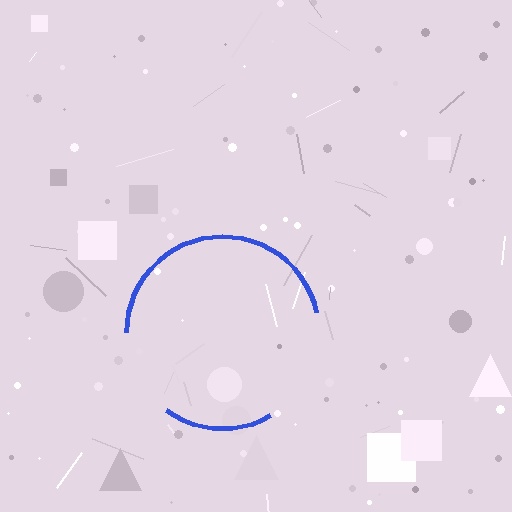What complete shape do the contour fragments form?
The contour fragments form a circle.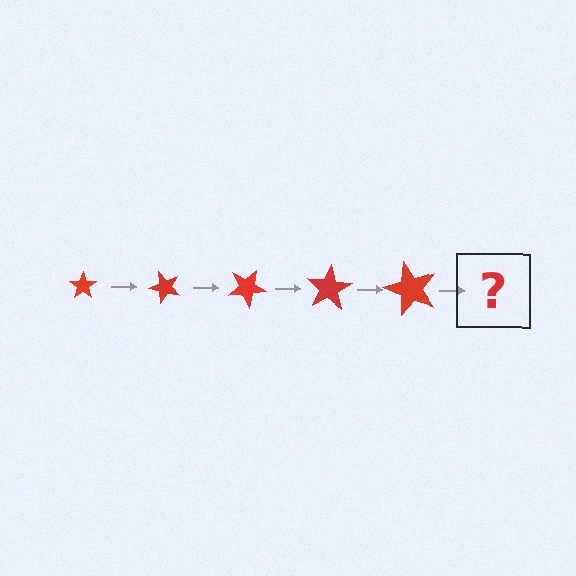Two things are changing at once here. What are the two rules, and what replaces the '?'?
The two rules are that the star grows larger each step and it rotates 50 degrees each step. The '?' should be a star, larger than the previous one and rotated 250 degrees from the start.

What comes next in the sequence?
The next element should be a star, larger than the previous one and rotated 250 degrees from the start.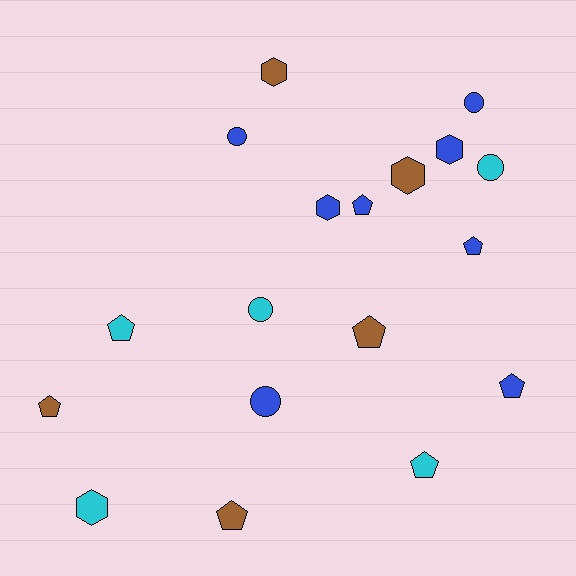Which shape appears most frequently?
Pentagon, with 8 objects.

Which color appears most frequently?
Blue, with 8 objects.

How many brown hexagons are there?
There are 2 brown hexagons.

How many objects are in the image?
There are 18 objects.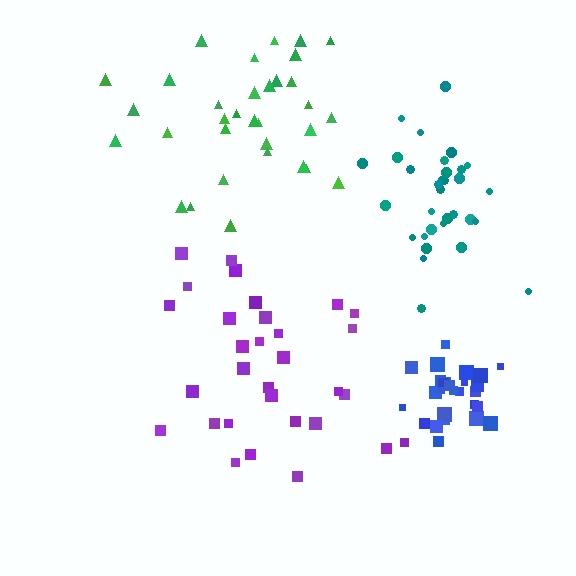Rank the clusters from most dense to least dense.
blue, teal, green, purple.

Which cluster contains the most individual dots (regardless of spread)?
Green (33).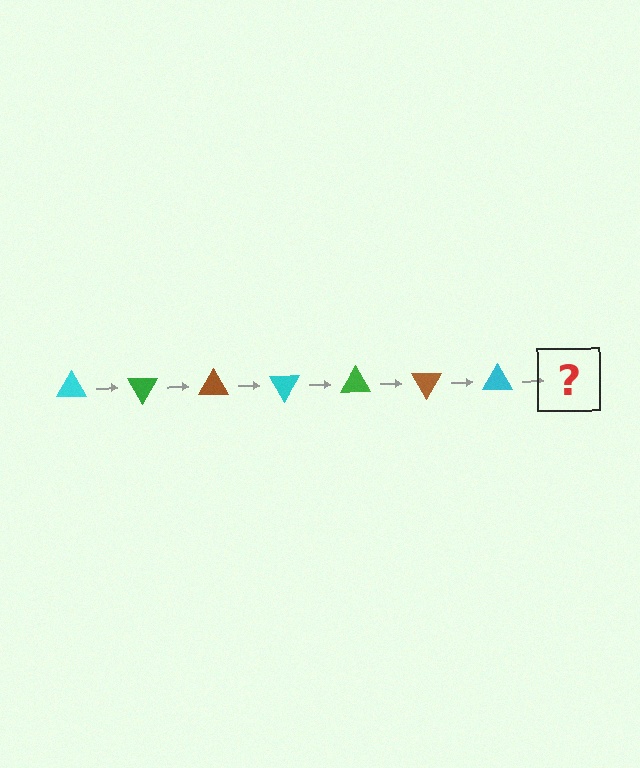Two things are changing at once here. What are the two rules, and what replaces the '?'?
The two rules are that it rotates 60 degrees each step and the color cycles through cyan, green, and brown. The '?' should be a green triangle, rotated 420 degrees from the start.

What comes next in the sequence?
The next element should be a green triangle, rotated 420 degrees from the start.